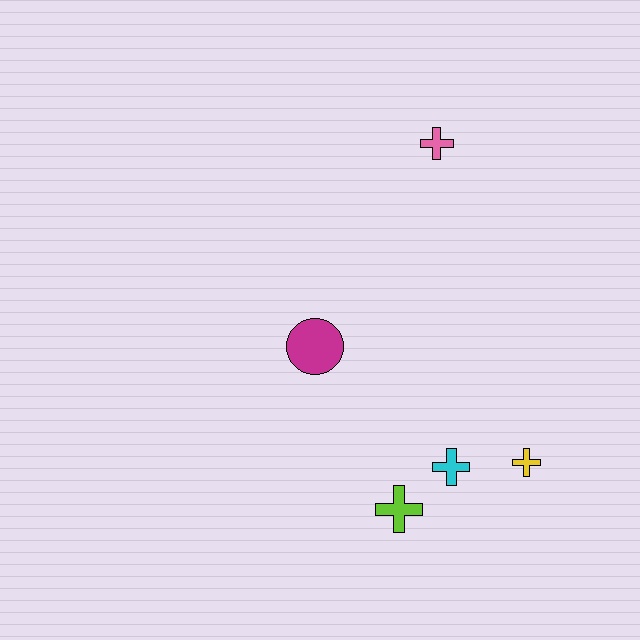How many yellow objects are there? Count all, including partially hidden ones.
There is 1 yellow object.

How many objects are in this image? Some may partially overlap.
There are 5 objects.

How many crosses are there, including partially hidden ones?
There are 4 crosses.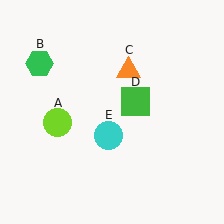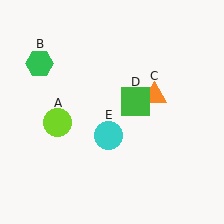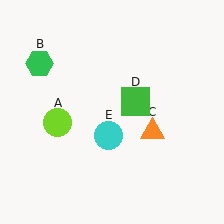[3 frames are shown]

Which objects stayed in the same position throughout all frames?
Lime circle (object A) and green hexagon (object B) and green square (object D) and cyan circle (object E) remained stationary.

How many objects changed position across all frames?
1 object changed position: orange triangle (object C).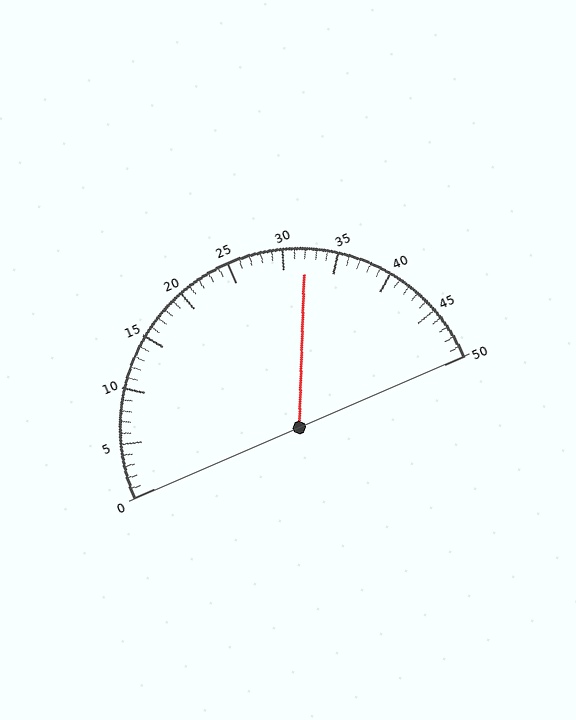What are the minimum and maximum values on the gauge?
The gauge ranges from 0 to 50.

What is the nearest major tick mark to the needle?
The nearest major tick mark is 30.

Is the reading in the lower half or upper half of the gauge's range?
The reading is in the upper half of the range (0 to 50).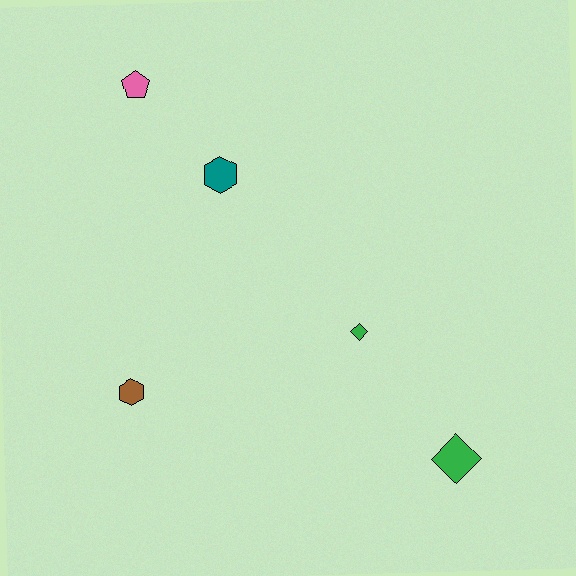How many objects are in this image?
There are 5 objects.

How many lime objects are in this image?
There are no lime objects.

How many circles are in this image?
There are no circles.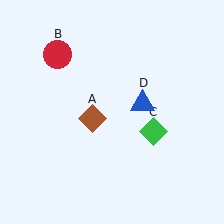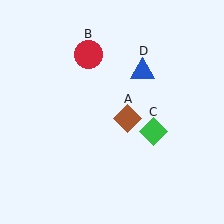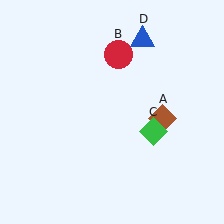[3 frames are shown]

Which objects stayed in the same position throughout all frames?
Green diamond (object C) remained stationary.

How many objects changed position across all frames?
3 objects changed position: brown diamond (object A), red circle (object B), blue triangle (object D).